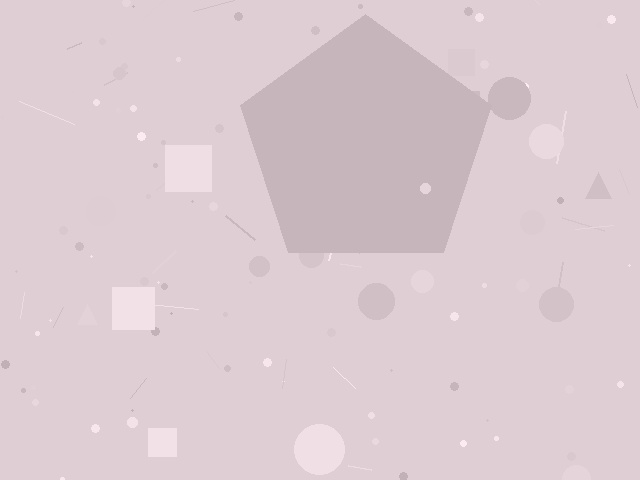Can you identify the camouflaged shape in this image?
The camouflaged shape is a pentagon.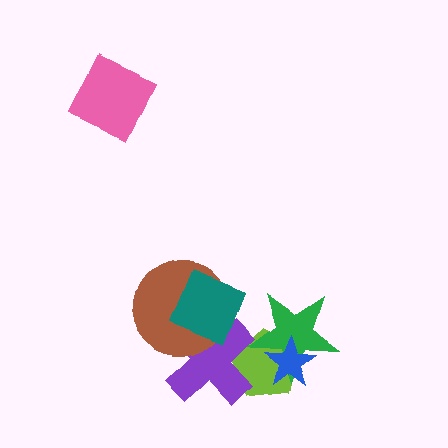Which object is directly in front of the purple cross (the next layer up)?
The brown circle is directly in front of the purple cross.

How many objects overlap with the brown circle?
2 objects overlap with the brown circle.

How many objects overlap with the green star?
2 objects overlap with the green star.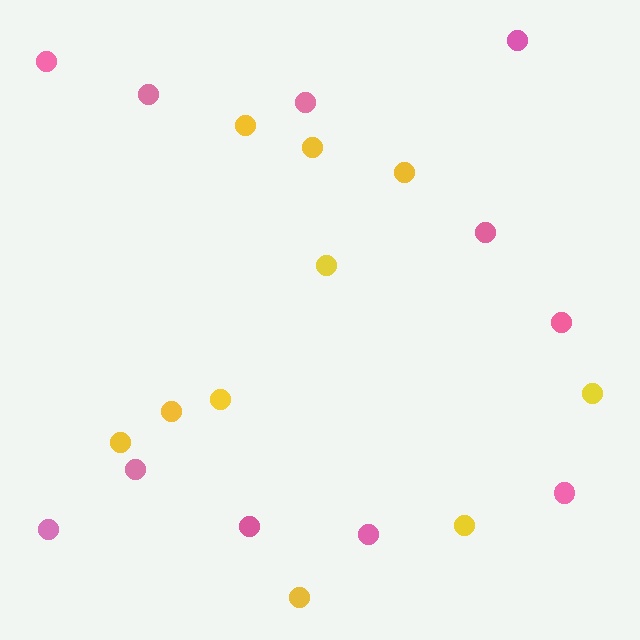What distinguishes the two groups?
There are 2 groups: one group of pink circles (11) and one group of yellow circles (10).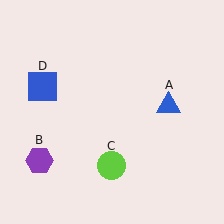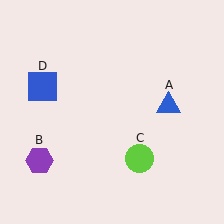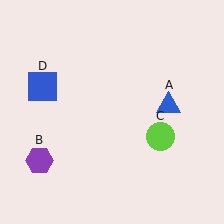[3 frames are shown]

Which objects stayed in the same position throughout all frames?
Blue triangle (object A) and purple hexagon (object B) and blue square (object D) remained stationary.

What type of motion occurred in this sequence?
The lime circle (object C) rotated counterclockwise around the center of the scene.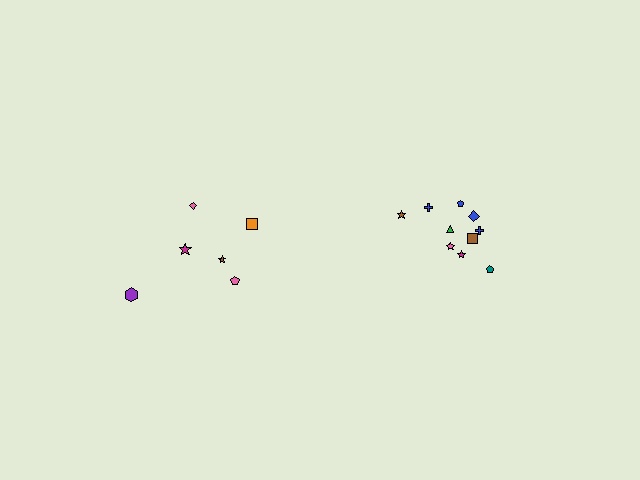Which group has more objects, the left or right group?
The right group.